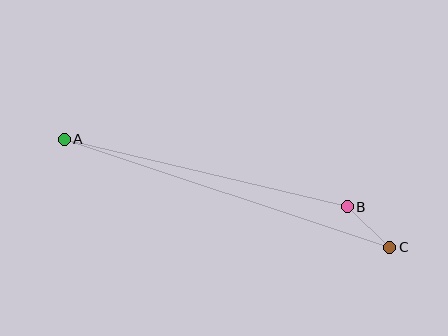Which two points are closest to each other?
Points B and C are closest to each other.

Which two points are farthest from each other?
Points A and C are farthest from each other.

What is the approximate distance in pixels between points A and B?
The distance between A and B is approximately 291 pixels.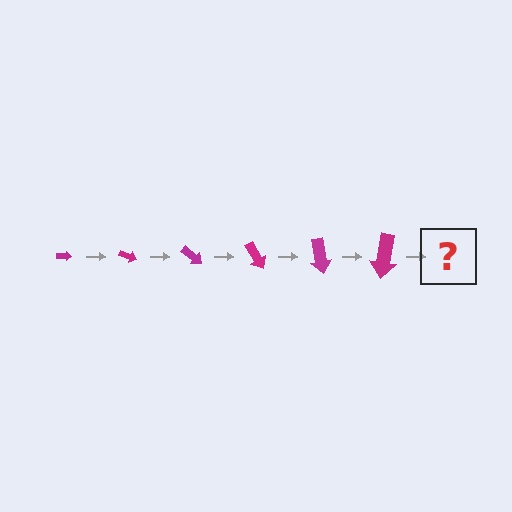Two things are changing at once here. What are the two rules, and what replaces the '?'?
The two rules are that the arrow grows larger each step and it rotates 20 degrees each step. The '?' should be an arrow, larger than the previous one and rotated 120 degrees from the start.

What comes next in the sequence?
The next element should be an arrow, larger than the previous one and rotated 120 degrees from the start.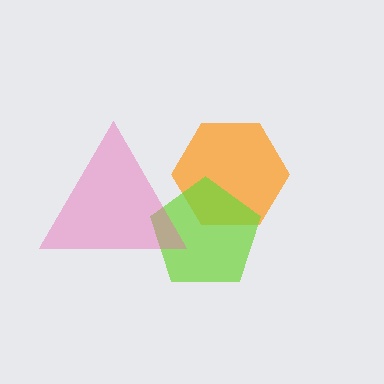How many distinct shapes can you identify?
There are 3 distinct shapes: an orange hexagon, a lime pentagon, a pink triangle.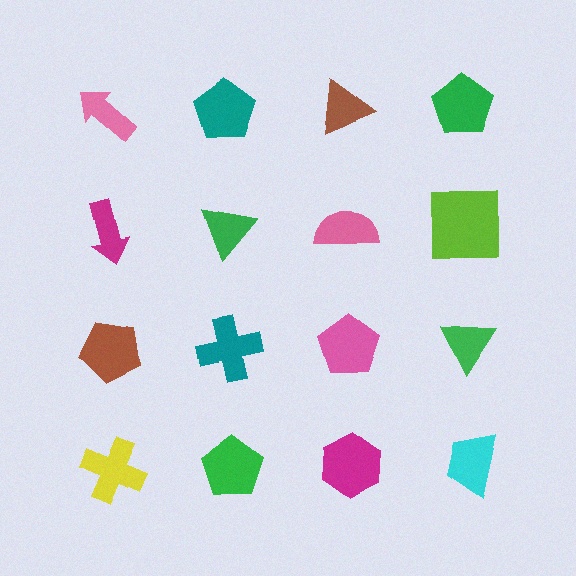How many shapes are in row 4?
4 shapes.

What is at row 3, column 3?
A pink pentagon.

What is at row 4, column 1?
A yellow cross.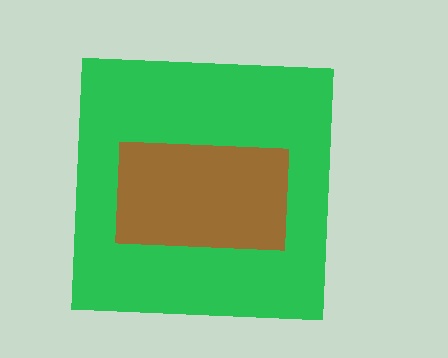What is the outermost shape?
The green square.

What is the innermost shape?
The brown rectangle.